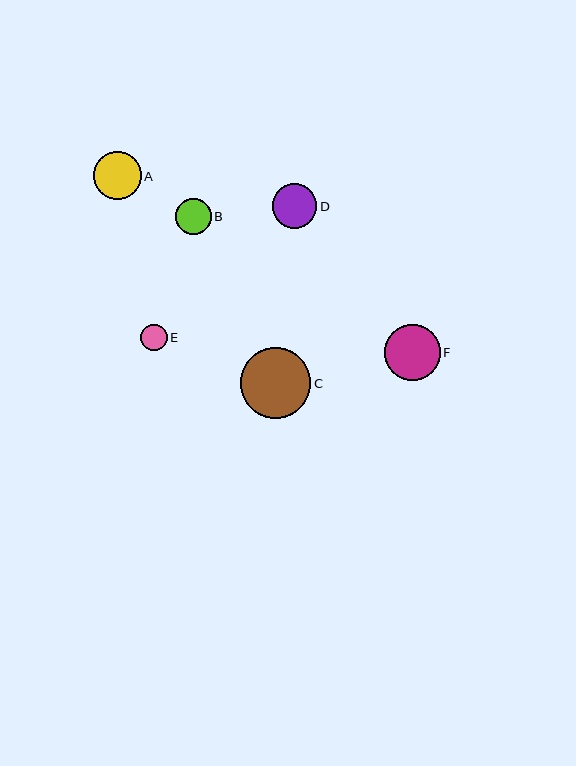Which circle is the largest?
Circle C is the largest with a size of approximately 70 pixels.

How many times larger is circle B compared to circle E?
Circle B is approximately 1.4 times the size of circle E.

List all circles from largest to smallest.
From largest to smallest: C, F, A, D, B, E.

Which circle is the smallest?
Circle E is the smallest with a size of approximately 27 pixels.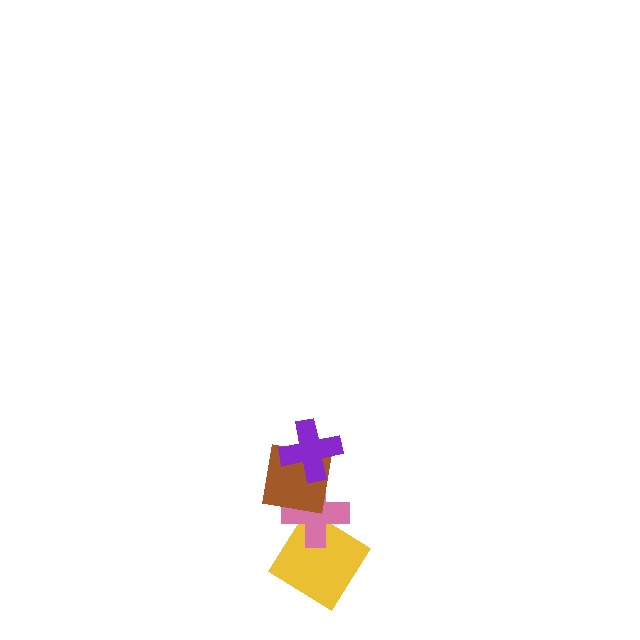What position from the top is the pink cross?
The pink cross is 3rd from the top.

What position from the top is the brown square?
The brown square is 2nd from the top.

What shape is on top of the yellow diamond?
The pink cross is on top of the yellow diamond.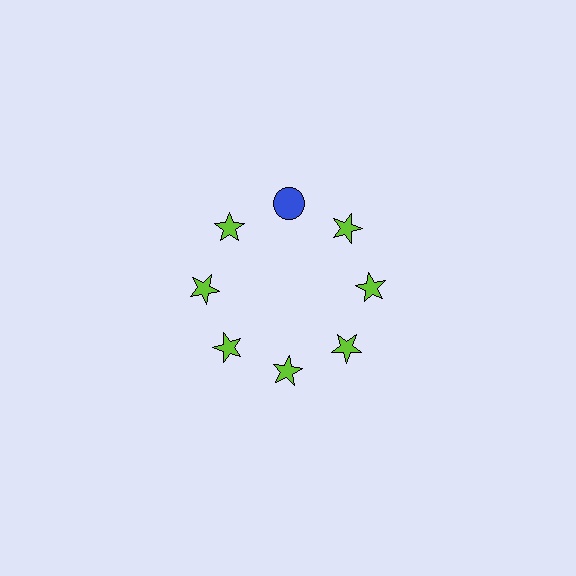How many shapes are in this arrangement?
There are 8 shapes arranged in a ring pattern.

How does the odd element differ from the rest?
It differs in both color (blue instead of lime) and shape (circle instead of star).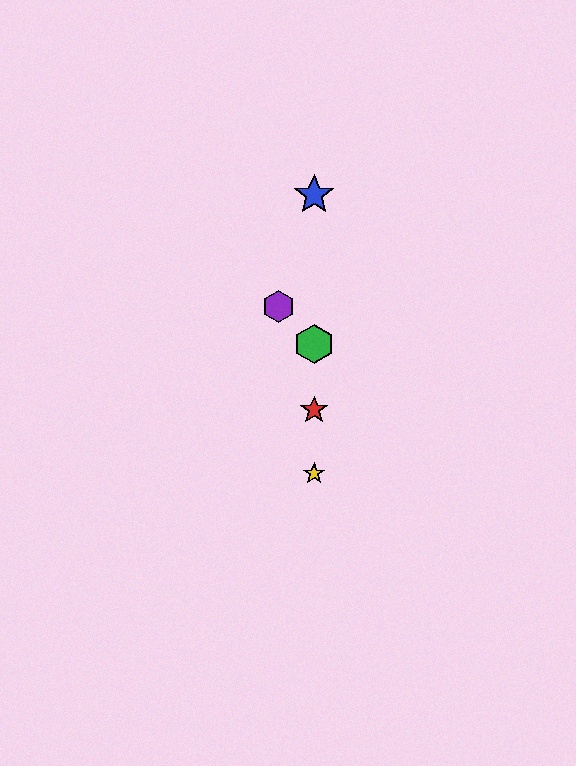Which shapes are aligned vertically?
The red star, the blue star, the green hexagon, the yellow star are aligned vertically.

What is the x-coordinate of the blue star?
The blue star is at x≈314.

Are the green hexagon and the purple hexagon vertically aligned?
No, the green hexagon is at x≈314 and the purple hexagon is at x≈278.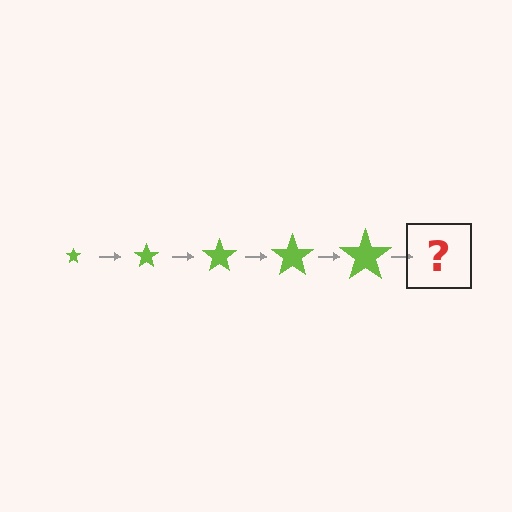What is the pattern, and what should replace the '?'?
The pattern is that the star gets progressively larger each step. The '?' should be a lime star, larger than the previous one.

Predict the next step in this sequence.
The next step is a lime star, larger than the previous one.